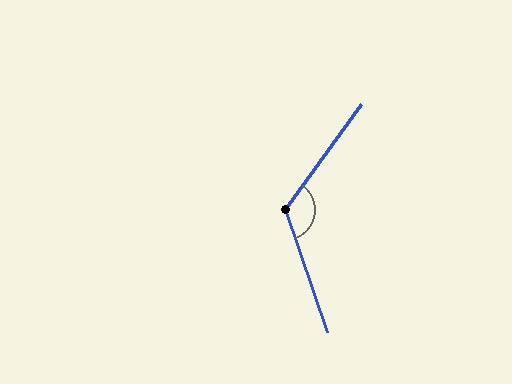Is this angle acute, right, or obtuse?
It is obtuse.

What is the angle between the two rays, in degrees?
Approximately 125 degrees.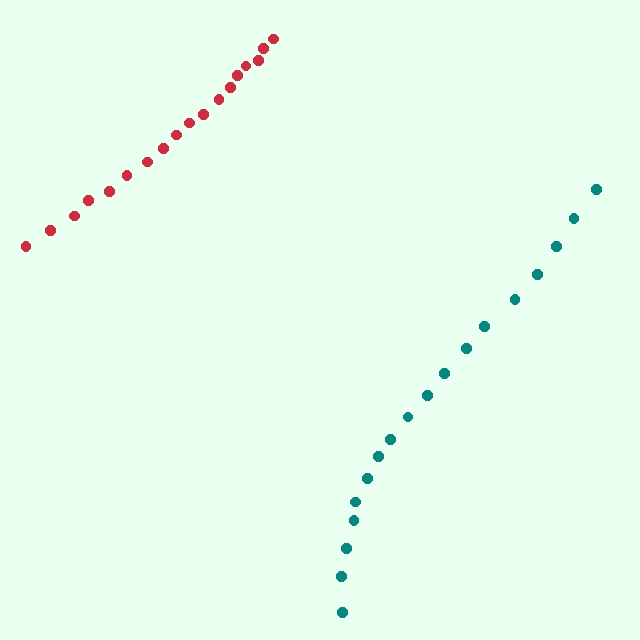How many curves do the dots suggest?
There are 2 distinct paths.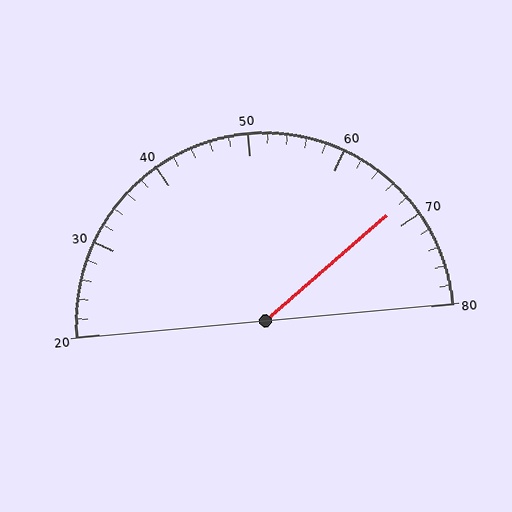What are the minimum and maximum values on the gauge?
The gauge ranges from 20 to 80.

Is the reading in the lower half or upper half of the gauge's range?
The reading is in the upper half of the range (20 to 80).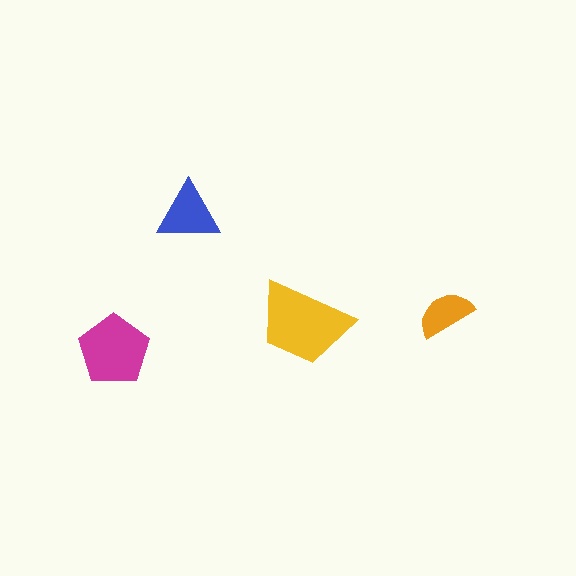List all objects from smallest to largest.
The orange semicircle, the blue triangle, the magenta pentagon, the yellow trapezoid.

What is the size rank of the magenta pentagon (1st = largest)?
2nd.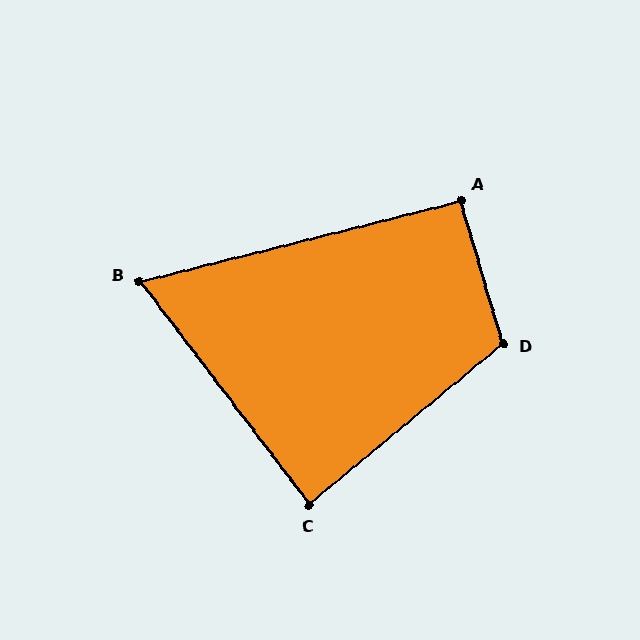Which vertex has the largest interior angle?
D, at approximately 113 degrees.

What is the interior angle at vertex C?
Approximately 88 degrees (approximately right).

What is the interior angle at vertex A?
Approximately 92 degrees (approximately right).